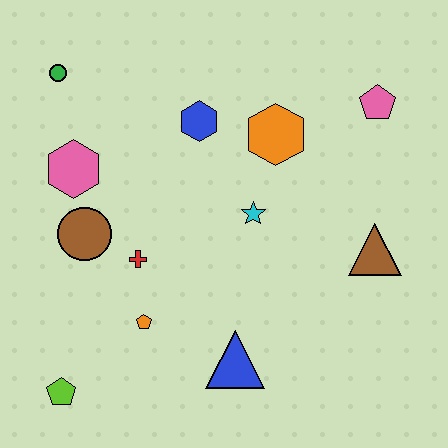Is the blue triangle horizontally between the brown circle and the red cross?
No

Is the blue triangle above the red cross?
No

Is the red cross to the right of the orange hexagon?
No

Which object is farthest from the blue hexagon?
The lime pentagon is farthest from the blue hexagon.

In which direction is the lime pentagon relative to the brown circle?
The lime pentagon is below the brown circle.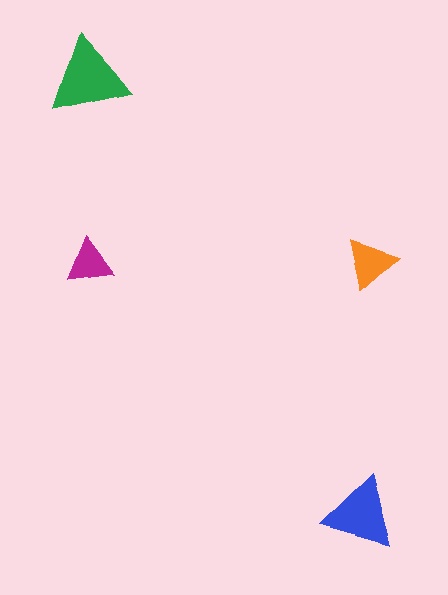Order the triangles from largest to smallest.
the green one, the blue one, the orange one, the magenta one.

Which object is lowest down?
The blue triangle is bottommost.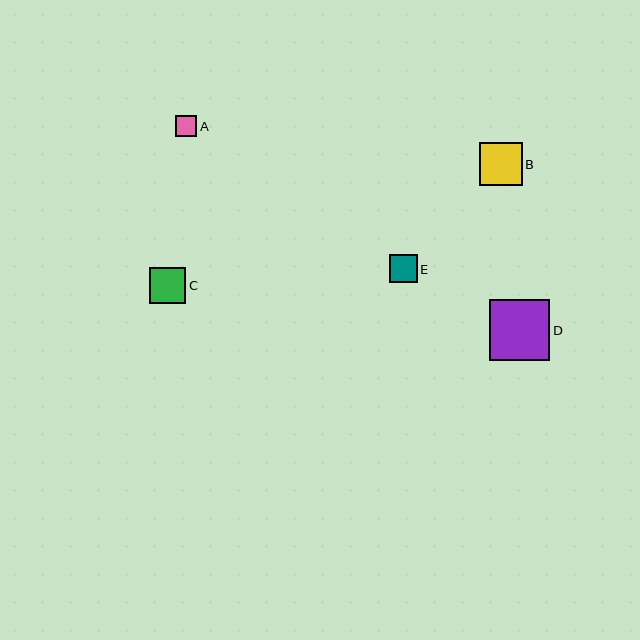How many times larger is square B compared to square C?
Square B is approximately 1.2 times the size of square C.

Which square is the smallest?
Square A is the smallest with a size of approximately 22 pixels.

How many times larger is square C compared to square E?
Square C is approximately 1.3 times the size of square E.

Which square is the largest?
Square D is the largest with a size of approximately 60 pixels.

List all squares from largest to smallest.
From largest to smallest: D, B, C, E, A.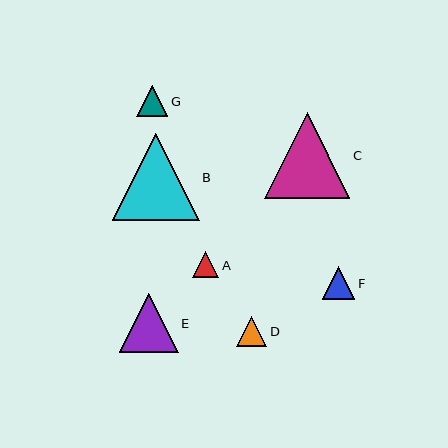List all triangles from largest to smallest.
From largest to smallest: B, C, E, F, G, D, A.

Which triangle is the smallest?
Triangle A is the smallest with a size of approximately 26 pixels.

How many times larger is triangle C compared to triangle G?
Triangle C is approximately 2.8 times the size of triangle G.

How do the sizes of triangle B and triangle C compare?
Triangle B and triangle C are approximately the same size.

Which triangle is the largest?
Triangle B is the largest with a size of approximately 87 pixels.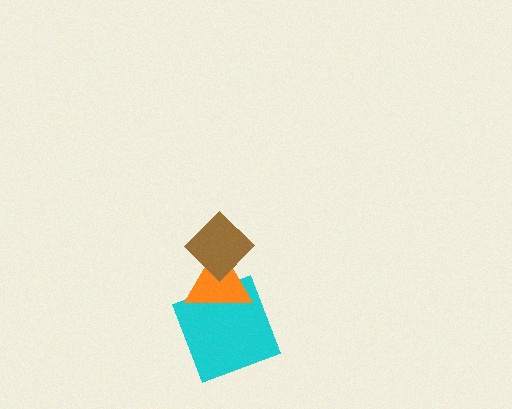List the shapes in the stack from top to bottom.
From top to bottom: the brown diamond, the orange triangle, the cyan square.